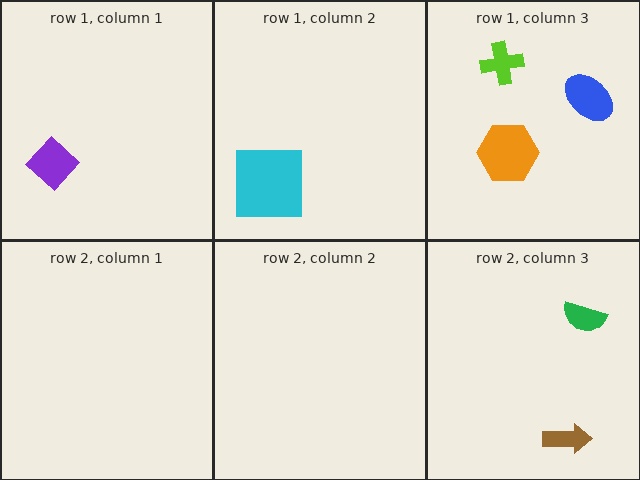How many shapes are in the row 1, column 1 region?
1.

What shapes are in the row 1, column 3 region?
The orange hexagon, the lime cross, the blue ellipse.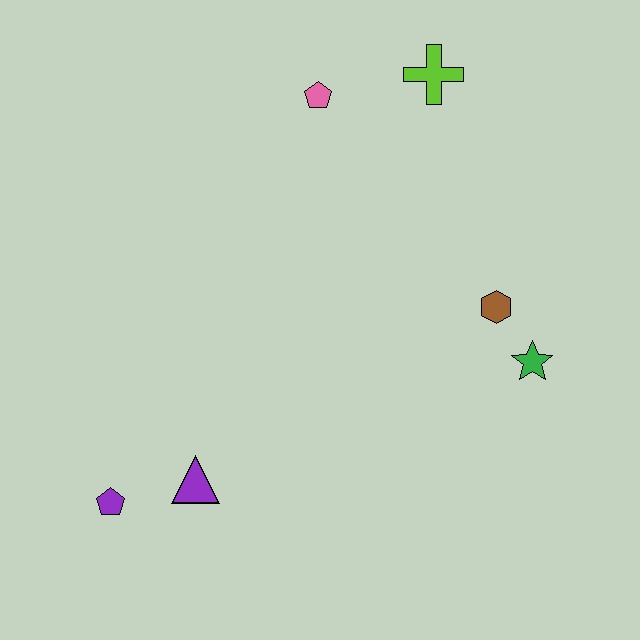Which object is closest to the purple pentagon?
The purple triangle is closest to the purple pentagon.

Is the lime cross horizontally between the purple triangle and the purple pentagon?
No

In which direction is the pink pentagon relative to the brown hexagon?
The pink pentagon is above the brown hexagon.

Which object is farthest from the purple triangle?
The lime cross is farthest from the purple triangle.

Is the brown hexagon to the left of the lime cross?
No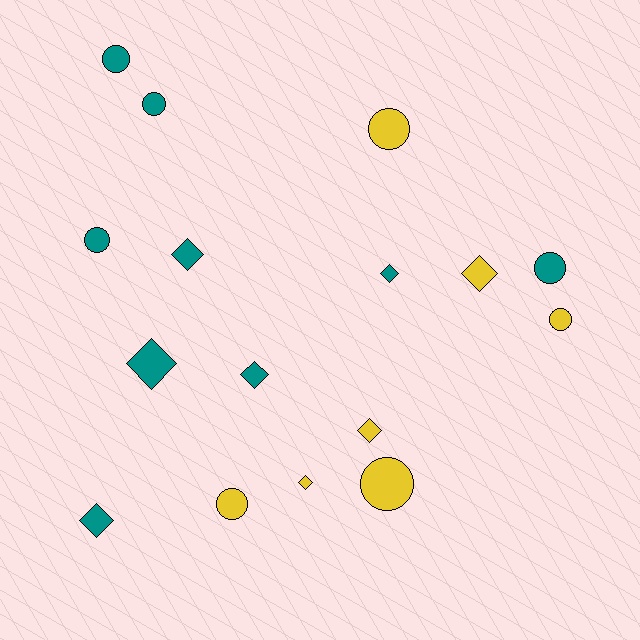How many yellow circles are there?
There are 4 yellow circles.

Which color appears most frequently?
Teal, with 9 objects.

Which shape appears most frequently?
Circle, with 8 objects.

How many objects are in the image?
There are 16 objects.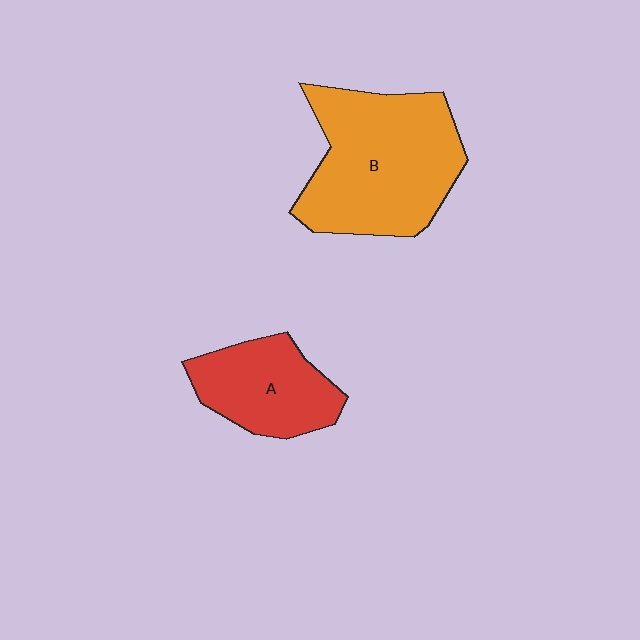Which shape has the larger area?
Shape B (orange).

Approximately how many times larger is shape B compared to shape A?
Approximately 1.8 times.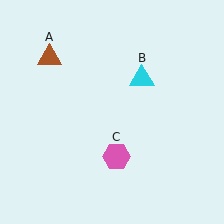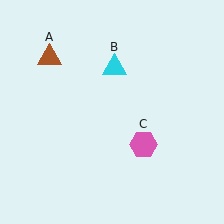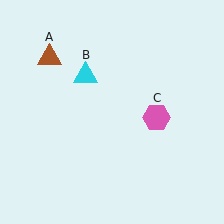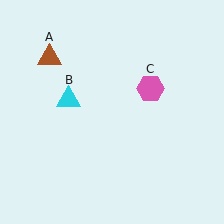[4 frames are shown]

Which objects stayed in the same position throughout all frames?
Brown triangle (object A) remained stationary.